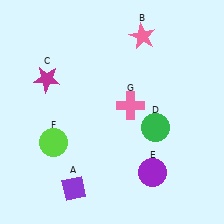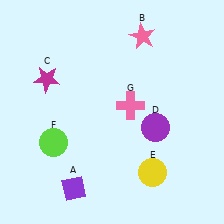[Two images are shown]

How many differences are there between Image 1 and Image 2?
There are 2 differences between the two images.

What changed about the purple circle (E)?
In Image 1, E is purple. In Image 2, it changed to yellow.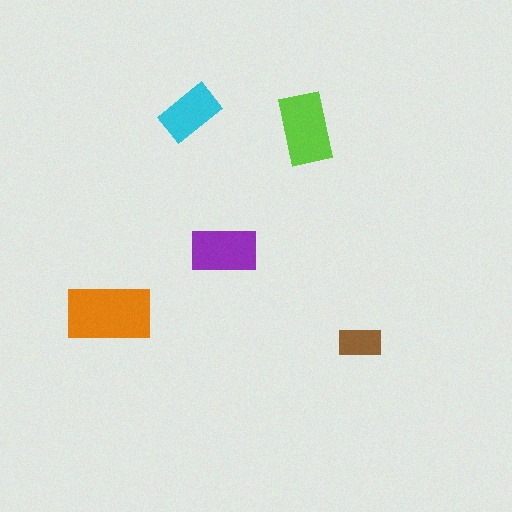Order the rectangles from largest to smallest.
the orange one, the lime one, the purple one, the cyan one, the brown one.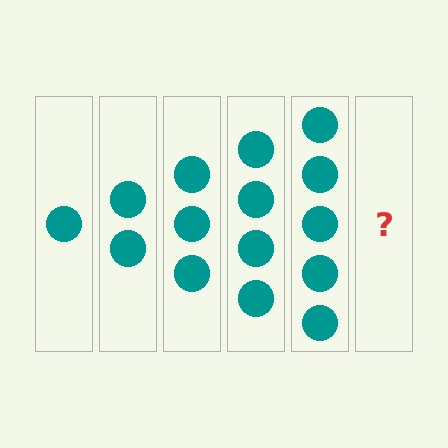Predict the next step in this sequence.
The next step is 6 circles.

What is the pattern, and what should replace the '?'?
The pattern is that each step adds one more circle. The '?' should be 6 circles.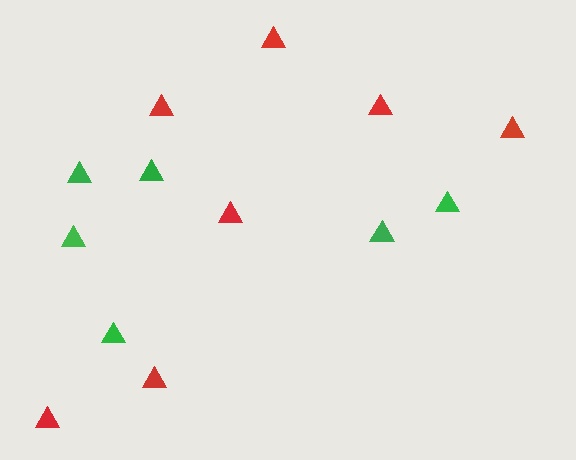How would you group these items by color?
There are 2 groups: one group of red triangles (7) and one group of green triangles (6).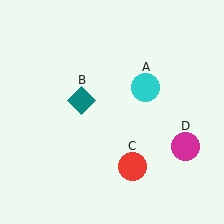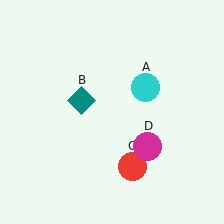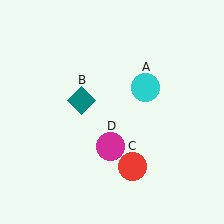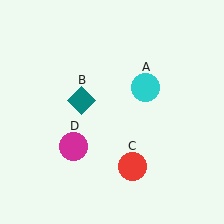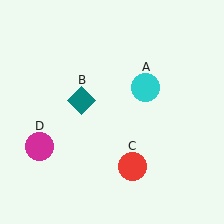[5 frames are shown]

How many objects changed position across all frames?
1 object changed position: magenta circle (object D).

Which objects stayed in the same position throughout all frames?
Cyan circle (object A) and teal diamond (object B) and red circle (object C) remained stationary.